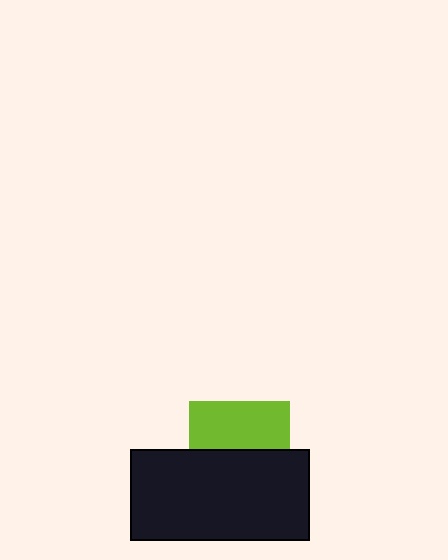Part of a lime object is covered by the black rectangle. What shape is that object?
It is a square.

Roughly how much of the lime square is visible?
About half of it is visible (roughly 48%).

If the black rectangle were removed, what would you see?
You would see the complete lime square.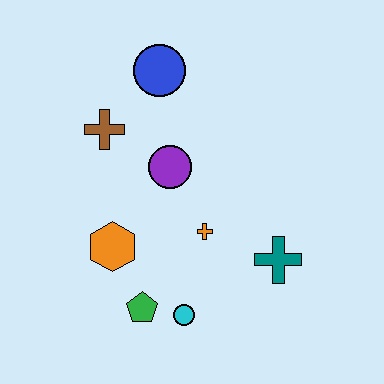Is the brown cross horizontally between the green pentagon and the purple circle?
No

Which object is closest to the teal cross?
The orange cross is closest to the teal cross.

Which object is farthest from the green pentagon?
The blue circle is farthest from the green pentagon.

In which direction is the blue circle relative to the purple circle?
The blue circle is above the purple circle.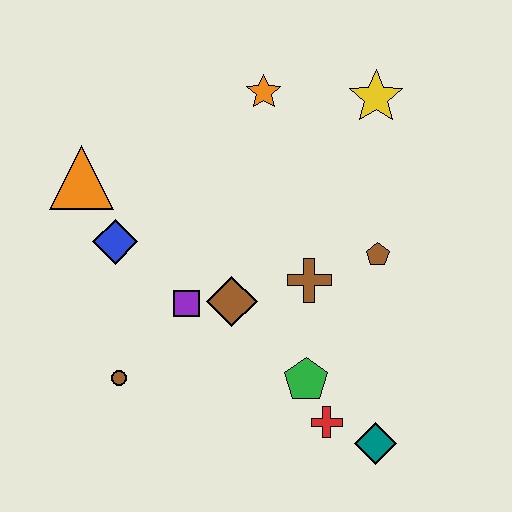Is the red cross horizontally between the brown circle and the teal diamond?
Yes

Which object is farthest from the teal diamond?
The orange triangle is farthest from the teal diamond.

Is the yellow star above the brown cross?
Yes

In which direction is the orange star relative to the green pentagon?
The orange star is above the green pentagon.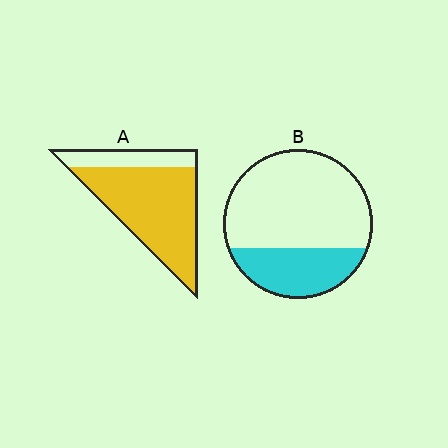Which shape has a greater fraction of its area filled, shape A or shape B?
Shape A.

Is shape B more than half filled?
No.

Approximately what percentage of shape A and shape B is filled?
A is approximately 80% and B is approximately 30%.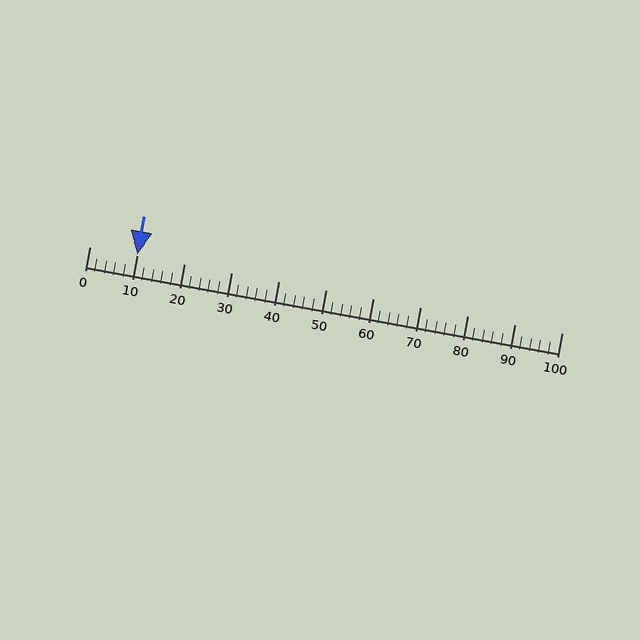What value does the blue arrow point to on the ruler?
The blue arrow points to approximately 10.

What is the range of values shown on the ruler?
The ruler shows values from 0 to 100.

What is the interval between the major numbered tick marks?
The major tick marks are spaced 10 units apart.